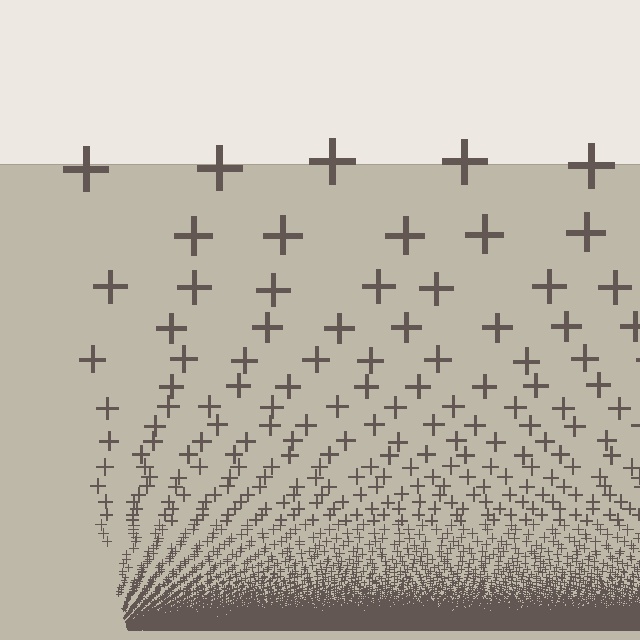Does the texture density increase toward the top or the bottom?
Density increases toward the bottom.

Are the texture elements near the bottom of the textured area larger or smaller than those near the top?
Smaller. The gradient is inverted — elements near the bottom are smaller and denser.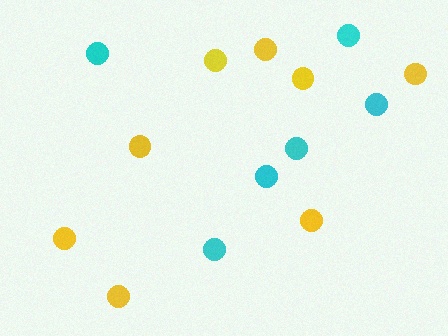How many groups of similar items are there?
There are 2 groups: one group of yellow circles (8) and one group of cyan circles (6).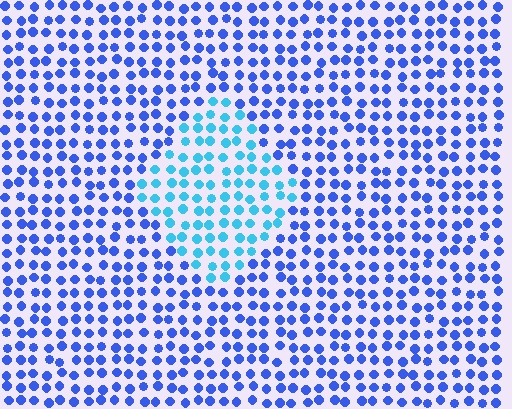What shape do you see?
I see a diamond.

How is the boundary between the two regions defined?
The boundary is defined purely by a slight shift in hue (about 36 degrees). Spacing, size, and orientation are identical on both sides.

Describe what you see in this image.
The image is filled with small blue elements in a uniform arrangement. A diamond-shaped region is visible where the elements are tinted to a slightly different hue, forming a subtle color boundary.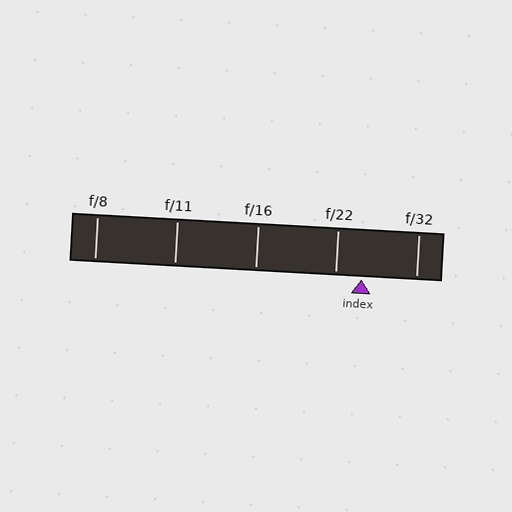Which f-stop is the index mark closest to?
The index mark is closest to f/22.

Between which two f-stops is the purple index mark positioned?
The index mark is between f/22 and f/32.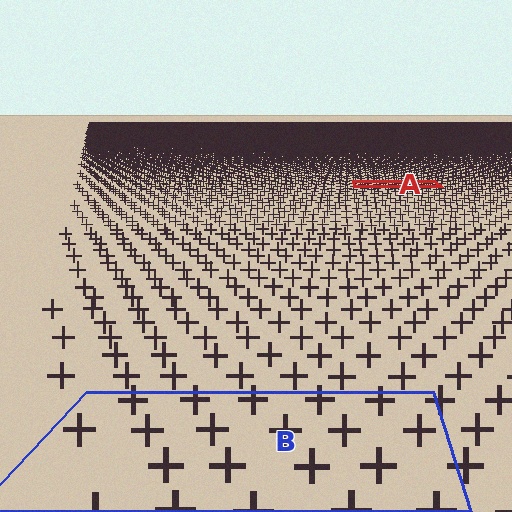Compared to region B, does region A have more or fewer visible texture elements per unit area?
Region A has more texture elements per unit area — they are packed more densely because it is farther away.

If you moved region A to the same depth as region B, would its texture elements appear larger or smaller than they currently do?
They would appear larger. At a closer depth, the same texture elements are projected at a bigger on-screen size.